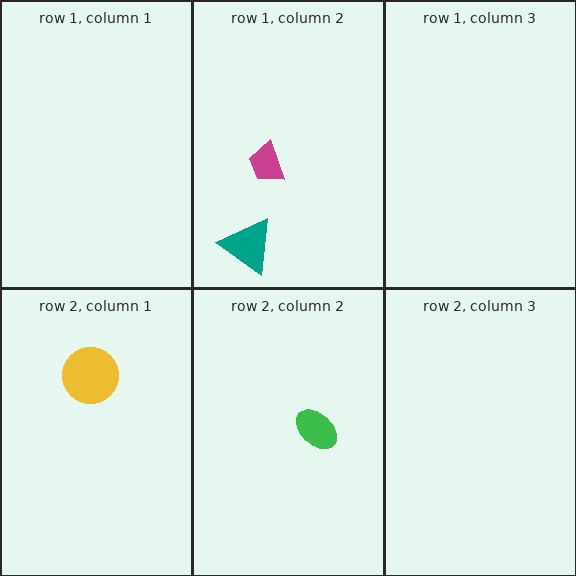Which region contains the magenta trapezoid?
The row 1, column 2 region.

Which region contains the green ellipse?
The row 2, column 2 region.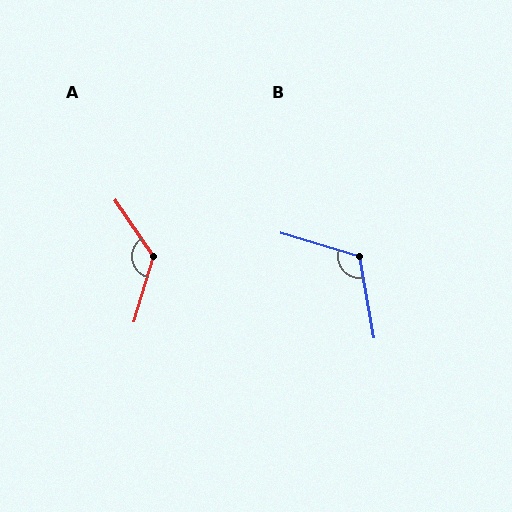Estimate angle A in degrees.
Approximately 129 degrees.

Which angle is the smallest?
B, at approximately 116 degrees.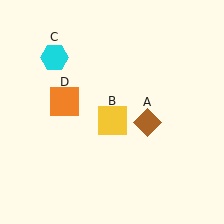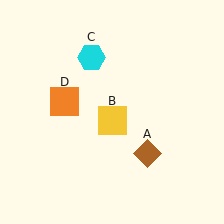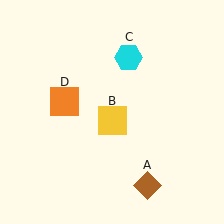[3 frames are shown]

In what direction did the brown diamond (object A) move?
The brown diamond (object A) moved down.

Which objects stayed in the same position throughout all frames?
Yellow square (object B) and orange square (object D) remained stationary.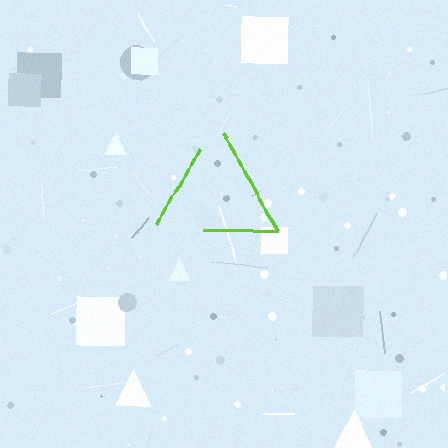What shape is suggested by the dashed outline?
The dashed outline suggests a triangle.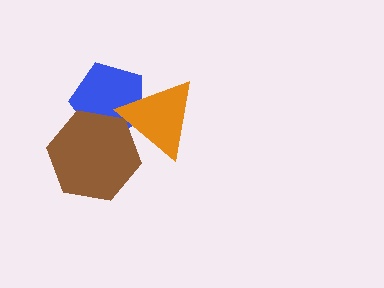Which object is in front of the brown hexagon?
The orange triangle is in front of the brown hexagon.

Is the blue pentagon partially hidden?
Yes, it is partially covered by another shape.